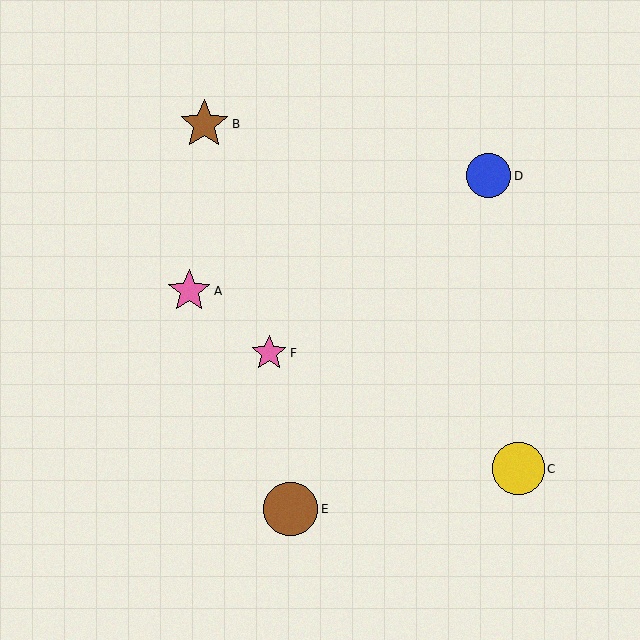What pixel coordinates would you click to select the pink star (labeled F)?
Click at (269, 353) to select the pink star F.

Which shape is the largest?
The brown circle (labeled E) is the largest.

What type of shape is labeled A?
Shape A is a pink star.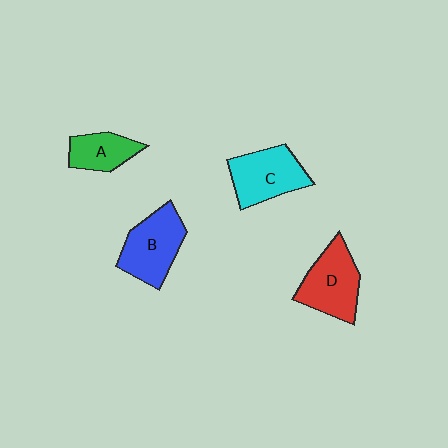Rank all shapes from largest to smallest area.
From largest to smallest: B (blue), D (red), C (cyan), A (green).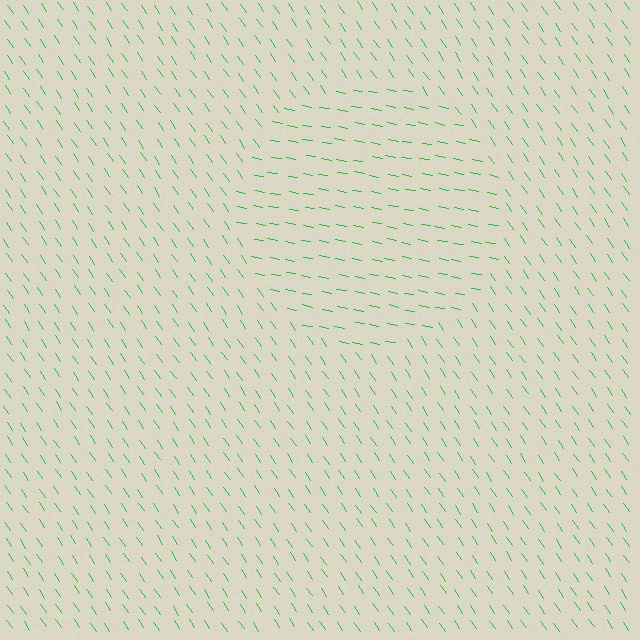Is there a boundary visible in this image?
Yes, there is a texture boundary formed by a change in line orientation.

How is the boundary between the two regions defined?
The boundary is defined purely by a change in line orientation (approximately 45 degrees difference). All lines are the same color and thickness.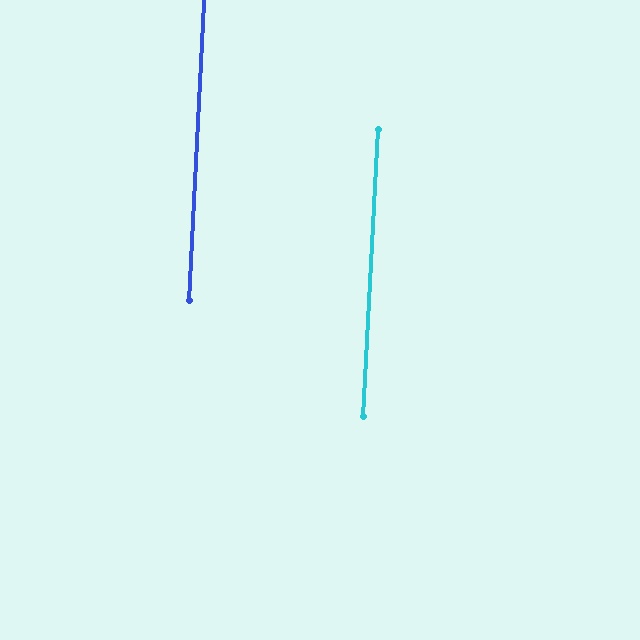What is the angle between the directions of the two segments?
Approximately 0 degrees.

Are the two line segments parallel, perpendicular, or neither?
Parallel — their directions differ by only 0.2°.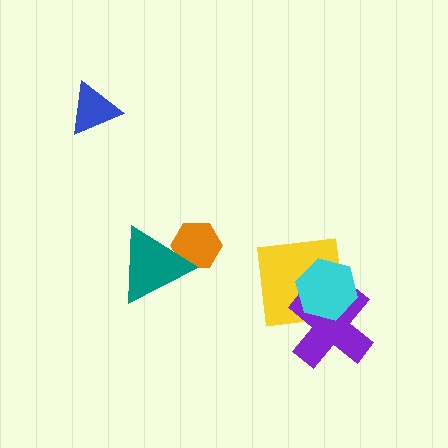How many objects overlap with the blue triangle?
0 objects overlap with the blue triangle.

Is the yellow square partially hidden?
Yes, it is partially covered by another shape.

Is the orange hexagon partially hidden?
Yes, it is partially covered by another shape.